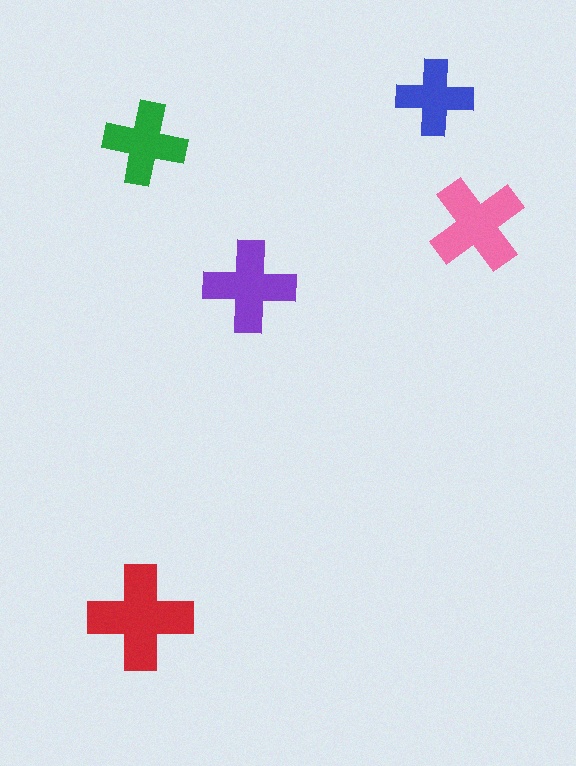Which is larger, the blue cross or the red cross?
The red one.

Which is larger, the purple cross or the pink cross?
The pink one.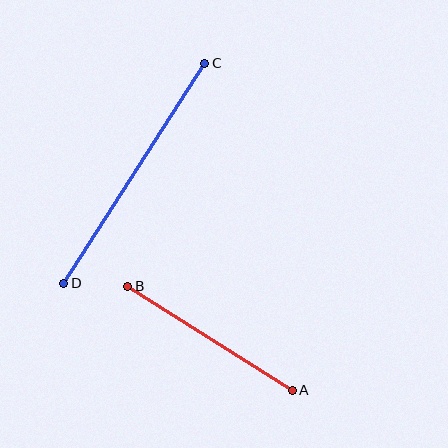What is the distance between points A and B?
The distance is approximately 195 pixels.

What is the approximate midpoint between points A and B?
The midpoint is at approximately (210, 338) pixels.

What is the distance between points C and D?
The distance is approximately 261 pixels.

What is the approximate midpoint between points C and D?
The midpoint is at approximately (134, 173) pixels.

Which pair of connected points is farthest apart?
Points C and D are farthest apart.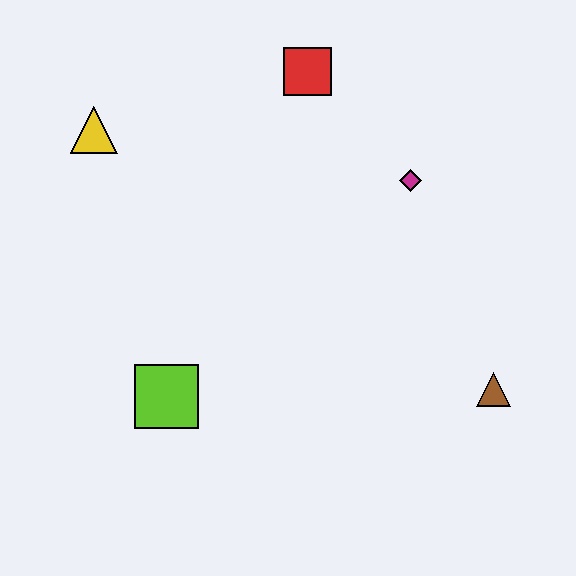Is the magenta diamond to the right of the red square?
Yes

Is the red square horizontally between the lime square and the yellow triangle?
No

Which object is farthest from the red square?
The brown triangle is farthest from the red square.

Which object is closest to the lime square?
The yellow triangle is closest to the lime square.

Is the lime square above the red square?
No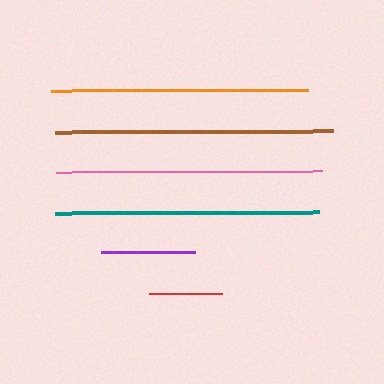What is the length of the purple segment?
The purple segment is approximately 94 pixels long.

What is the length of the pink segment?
The pink segment is approximately 266 pixels long.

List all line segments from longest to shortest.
From longest to shortest: brown, pink, teal, orange, purple, red.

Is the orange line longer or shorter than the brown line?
The brown line is longer than the orange line.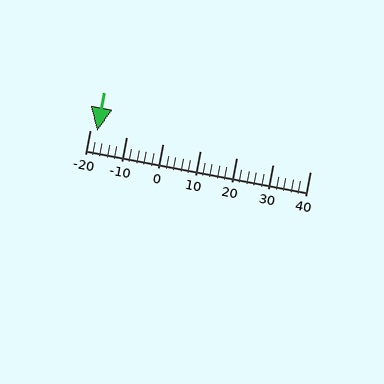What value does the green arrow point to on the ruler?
The green arrow points to approximately -18.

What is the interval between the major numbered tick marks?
The major tick marks are spaced 10 units apart.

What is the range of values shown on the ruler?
The ruler shows values from -20 to 40.